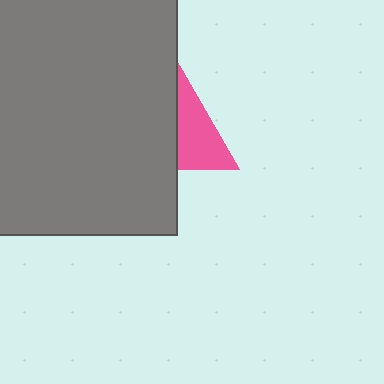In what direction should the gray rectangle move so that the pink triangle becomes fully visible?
The gray rectangle should move left. That is the shortest direction to clear the overlap and leave the pink triangle fully visible.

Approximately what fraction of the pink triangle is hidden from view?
Roughly 59% of the pink triangle is hidden behind the gray rectangle.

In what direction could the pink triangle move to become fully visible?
The pink triangle could move right. That would shift it out from behind the gray rectangle entirely.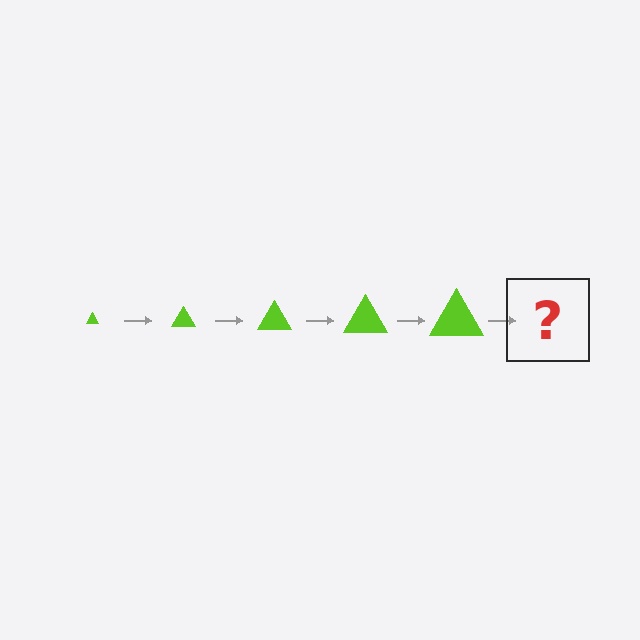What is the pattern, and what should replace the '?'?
The pattern is that the triangle gets progressively larger each step. The '?' should be a lime triangle, larger than the previous one.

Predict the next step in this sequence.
The next step is a lime triangle, larger than the previous one.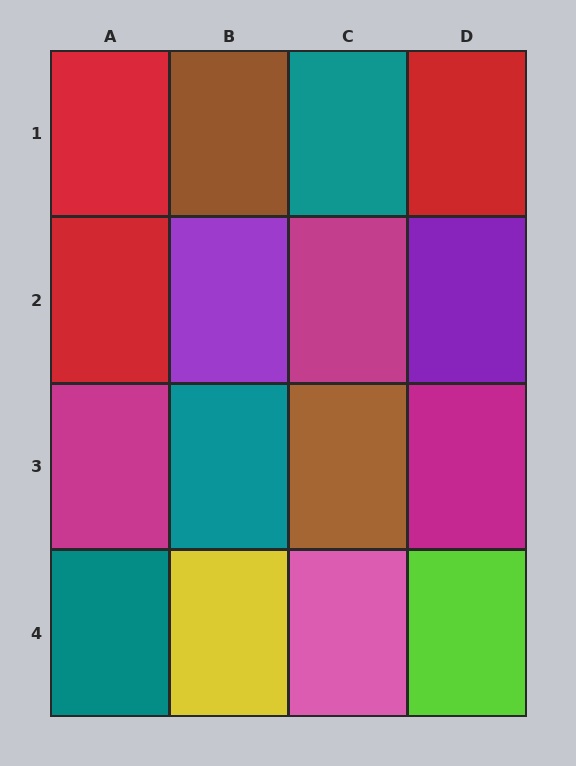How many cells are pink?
1 cell is pink.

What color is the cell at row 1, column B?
Brown.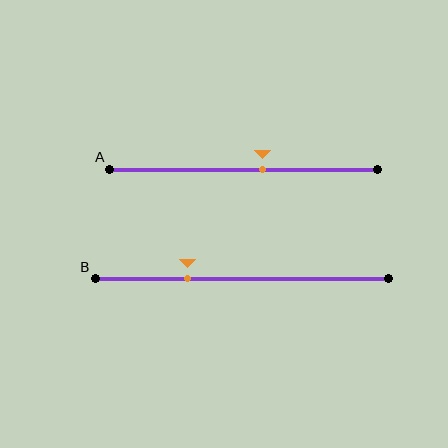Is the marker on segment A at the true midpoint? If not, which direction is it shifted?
No, the marker on segment A is shifted to the right by about 7% of the segment length.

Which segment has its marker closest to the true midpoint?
Segment A has its marker closest to the true midpoint.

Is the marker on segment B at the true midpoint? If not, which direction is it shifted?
No, the marker on segment B is shifted to the left by about 19% of the segment length.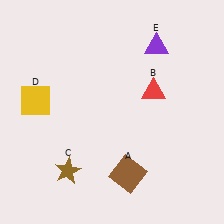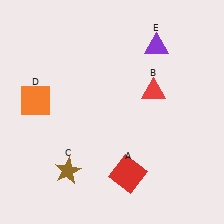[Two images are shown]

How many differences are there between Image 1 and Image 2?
There are 2 differences between the two images.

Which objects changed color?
A changed from brown to red. D changed from yellow to orange.